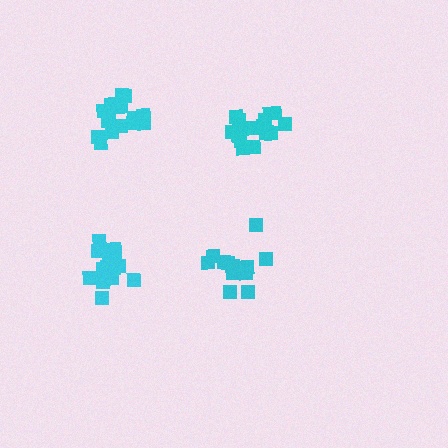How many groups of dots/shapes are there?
There are 4 groups.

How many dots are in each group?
Group 1: 15 dots, Group 2: 13 dots, Group 3: 16 dots, Group 4: 15 dots (59 total).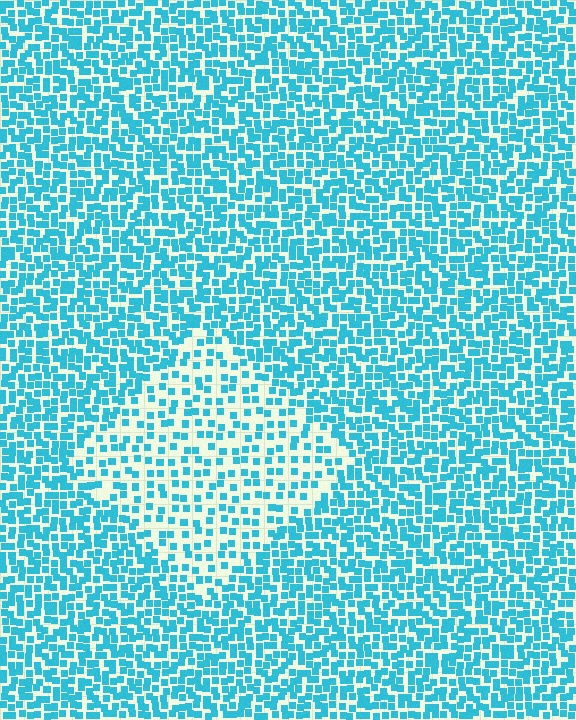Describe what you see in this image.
The image contains small cyan elements arranged at two different densities. A diamond-shaped region is visible where the elements are less densely packed than the surrounding area.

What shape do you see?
I see a diamond.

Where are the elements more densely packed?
The elements are more densely packed outside the diamond boundary.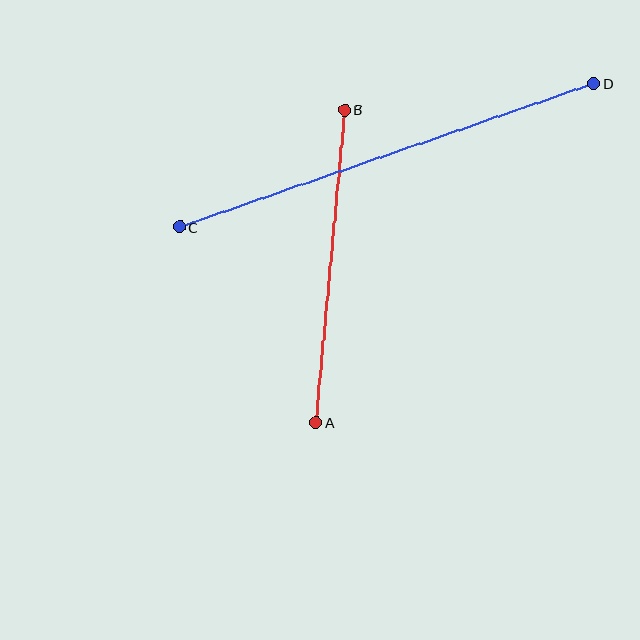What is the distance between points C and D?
The distance is approximately 438 pixels.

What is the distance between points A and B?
The distance is approximately 314 pixels.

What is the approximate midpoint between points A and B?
The midpoint is at approximately (330, 266) pixels.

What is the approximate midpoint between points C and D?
The midpoint is at approximately (387, 155) pixels.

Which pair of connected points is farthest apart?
Points C and D are farthest apart.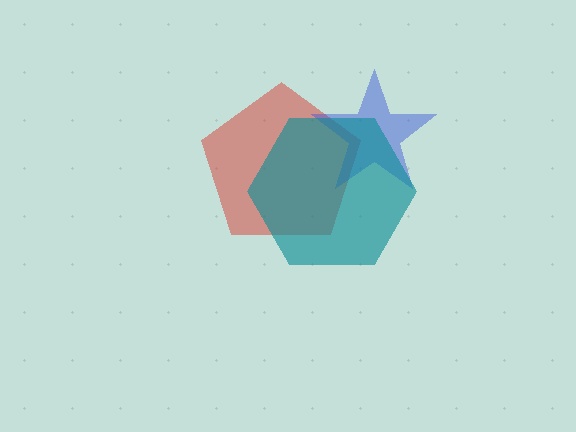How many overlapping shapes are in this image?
There are 3 overlapping shapes in the image.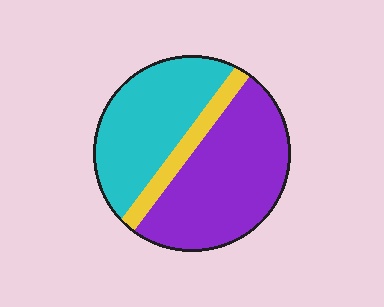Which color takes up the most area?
Purple, at roughly 50%.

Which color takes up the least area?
Yellow, at roughly 10%.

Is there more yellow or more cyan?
Cyan.